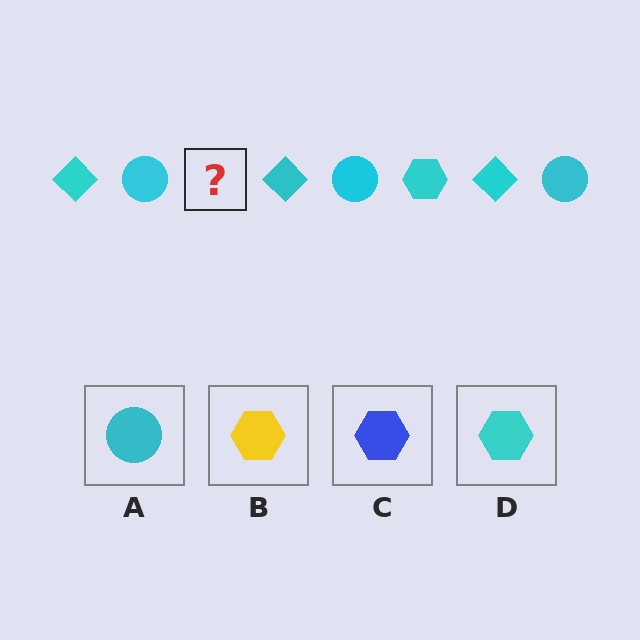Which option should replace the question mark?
Option D.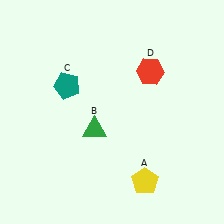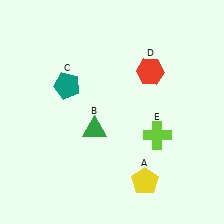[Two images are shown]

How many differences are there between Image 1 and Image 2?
There is 1 difference between the two images.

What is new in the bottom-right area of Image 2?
A lime cross (E) was added in the bottom-right area of Image 2.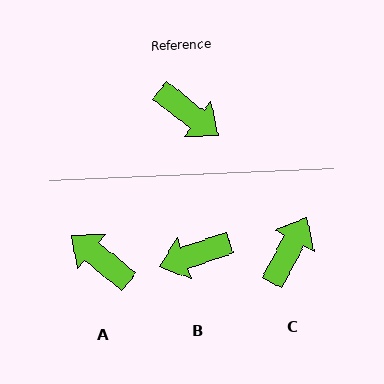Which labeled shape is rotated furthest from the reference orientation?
A, about 179 degrees away.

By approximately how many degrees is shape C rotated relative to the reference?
Approximately 100 degrees counter-clockwise.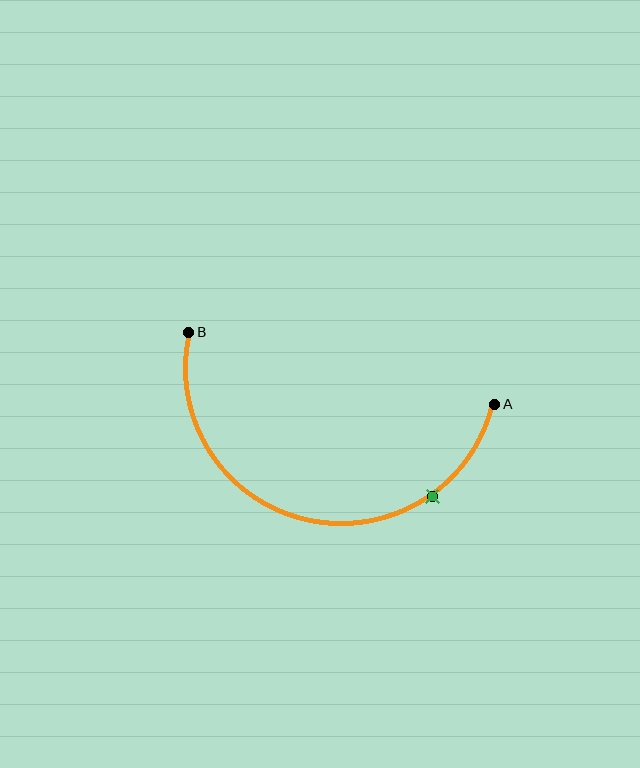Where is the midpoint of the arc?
The arc midpoint is the point on the curve farthest from the straight line joining A and B. It sits below that line.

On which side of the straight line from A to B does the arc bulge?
The arc bulges below the straight line connecting A and B.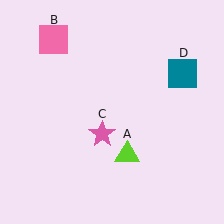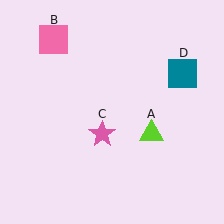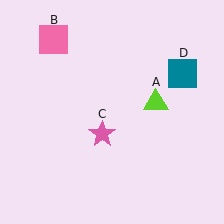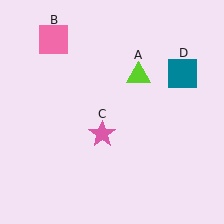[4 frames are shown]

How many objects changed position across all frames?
1 object changed position: lime triangle (object A).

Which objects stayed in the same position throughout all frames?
Pink square (object B) and pink star (object C) and teal square (object D) remained stationary.